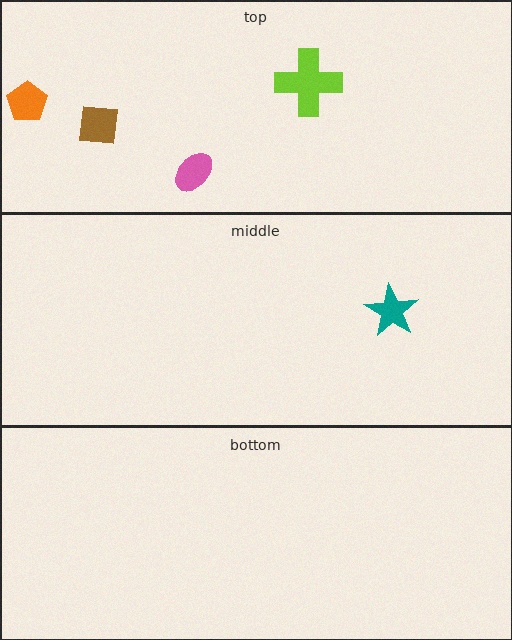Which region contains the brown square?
The top region.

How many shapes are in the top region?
4.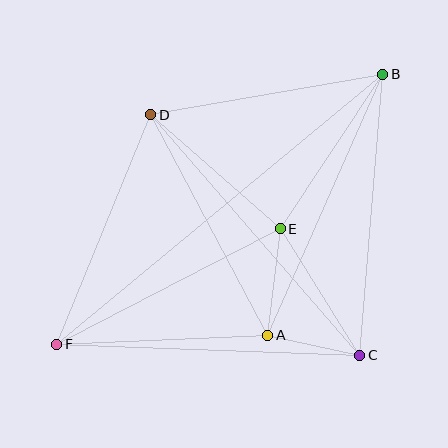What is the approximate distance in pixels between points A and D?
The distance between A and D is approximately 250 pixels.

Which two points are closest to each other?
Points A and C are closest to each other.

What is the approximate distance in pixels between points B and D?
The distance between B and D is approximately 235 pixels.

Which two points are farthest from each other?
Points B and F are farthest from each other.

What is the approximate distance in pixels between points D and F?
The distance between D and F is approximately 248 pixels.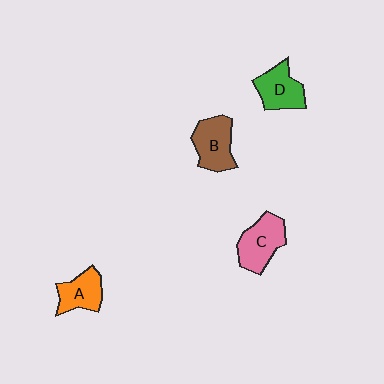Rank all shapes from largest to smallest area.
From largest to smallest: C (pink), B (brown), D (green), A (orange).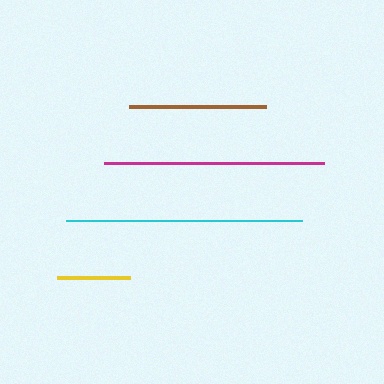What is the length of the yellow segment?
The yellow segment is approximately 73 pixels long.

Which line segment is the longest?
The cyan line is the longest at approximately 236 pixels.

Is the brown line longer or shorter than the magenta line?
The magenta line is longer than the brown line.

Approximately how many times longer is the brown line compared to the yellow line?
The brown line is approximately 1.9 times the length of the yellow line.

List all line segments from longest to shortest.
From longest to shortest: cyan, magenta, brown, yellow.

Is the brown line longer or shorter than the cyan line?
The cyan line is longer than the brown line.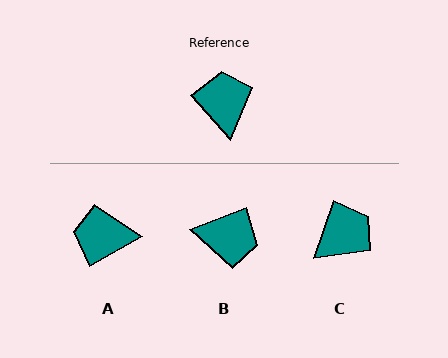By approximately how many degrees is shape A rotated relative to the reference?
Approximately 78 degrees counter-clockwise.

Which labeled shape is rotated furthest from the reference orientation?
B, about 110 degrees away.